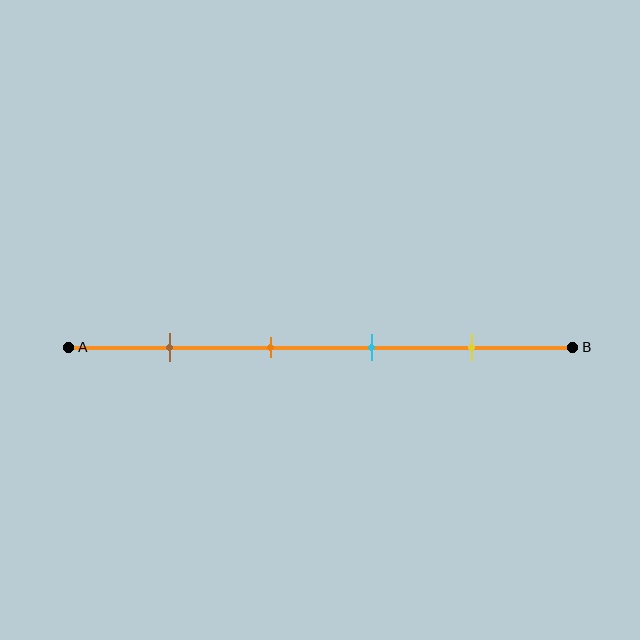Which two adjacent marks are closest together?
The orange and cyan marks are the closest adjacent pair.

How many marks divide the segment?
There are 4 marks dividing the segment.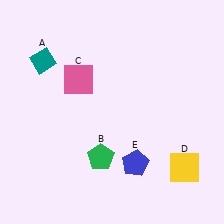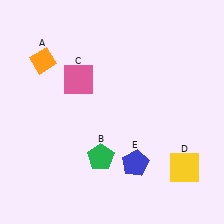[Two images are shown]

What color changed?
The diamond (A) changed from teal in Image 1 to orange in Image 2.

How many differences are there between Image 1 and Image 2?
There is 1 difference between the two images.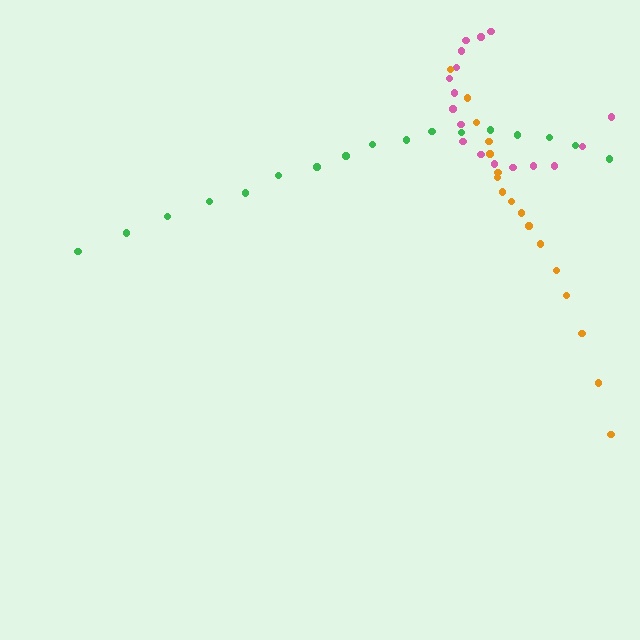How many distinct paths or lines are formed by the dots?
There are 3 distinct paths.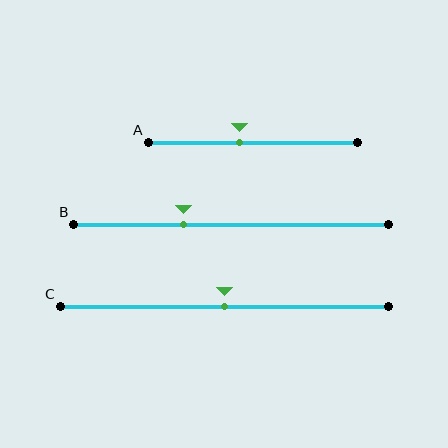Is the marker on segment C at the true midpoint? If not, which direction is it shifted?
Yes, the marker on segment C is at the true midpoint.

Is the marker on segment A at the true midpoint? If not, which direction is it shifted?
No, the marker on segment A is shifted to the left by about 6% of the segment length.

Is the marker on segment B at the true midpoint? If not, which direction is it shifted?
No, the marker on segment B is shifted to the left by about 15% of the segment length.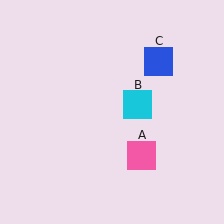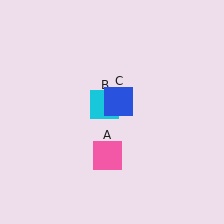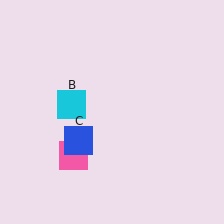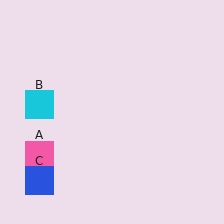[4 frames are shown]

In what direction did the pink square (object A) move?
The pink square (object A) moved left.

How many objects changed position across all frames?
3 objects changed position: pink square (object A), cyan square (object B), blue square (object C).